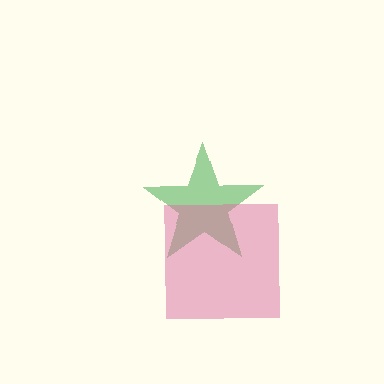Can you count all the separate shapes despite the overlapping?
Yes, there are 2 separate shapes.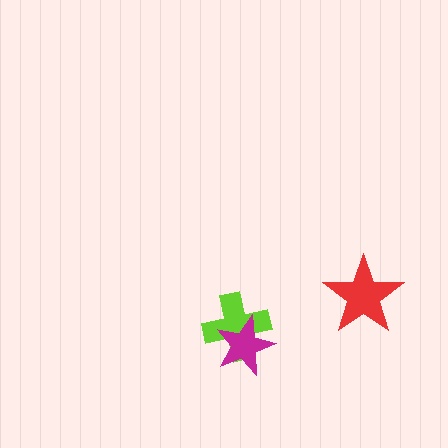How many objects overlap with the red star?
0 objects overlap with the red star.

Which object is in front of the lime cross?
The magenta star is in front of the lime cross.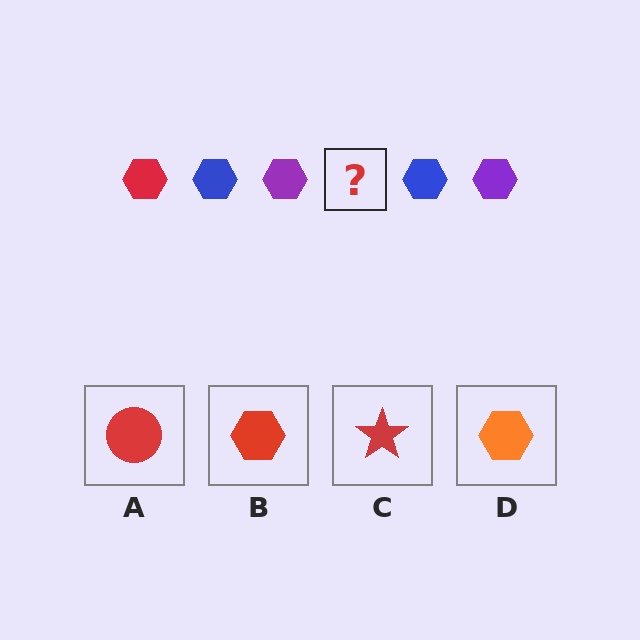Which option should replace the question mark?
Option B.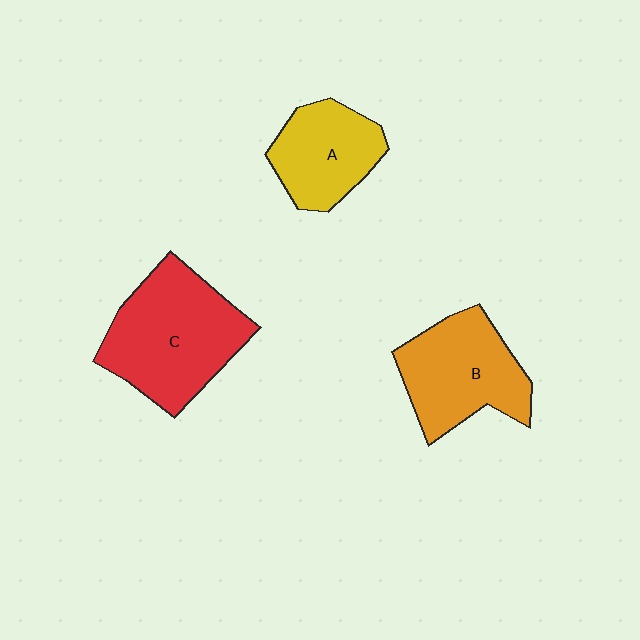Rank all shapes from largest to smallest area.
From largest to smallest: C (red), B (orange), A (yellow).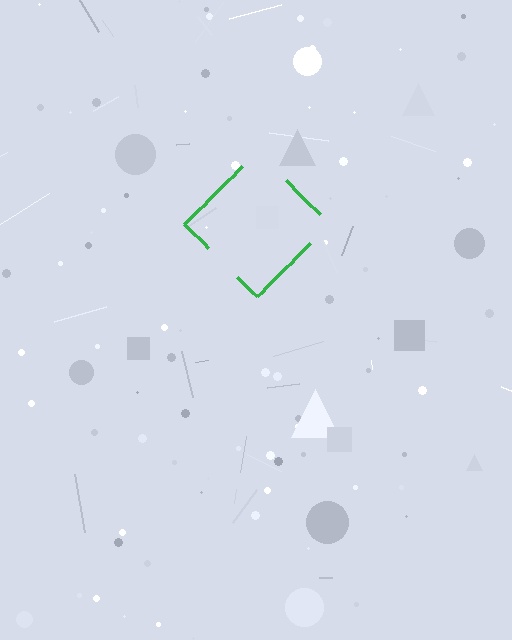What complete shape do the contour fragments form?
The contour fragments form a diamond.